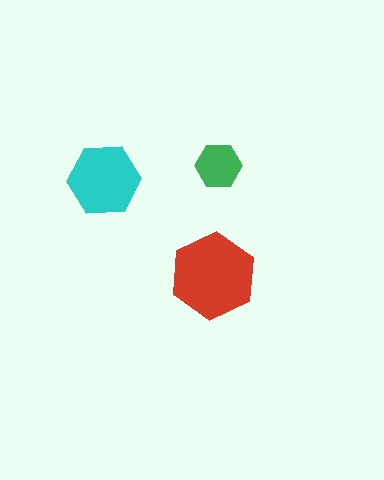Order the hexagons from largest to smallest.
the red one, the cyan one, the green one.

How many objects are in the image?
There are 3 objects in the image.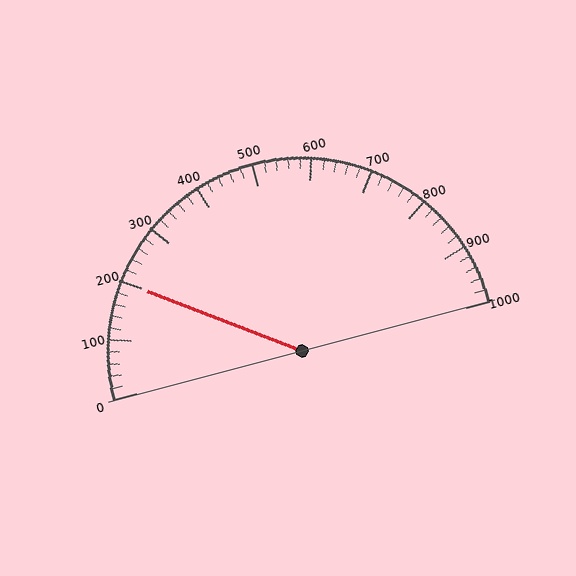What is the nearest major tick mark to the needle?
The nearest major tick mark is 200.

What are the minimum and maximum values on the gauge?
The gauge ranges from 0 to 1000.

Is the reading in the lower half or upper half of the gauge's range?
The reading is in the lower half of the range (0 to 1000).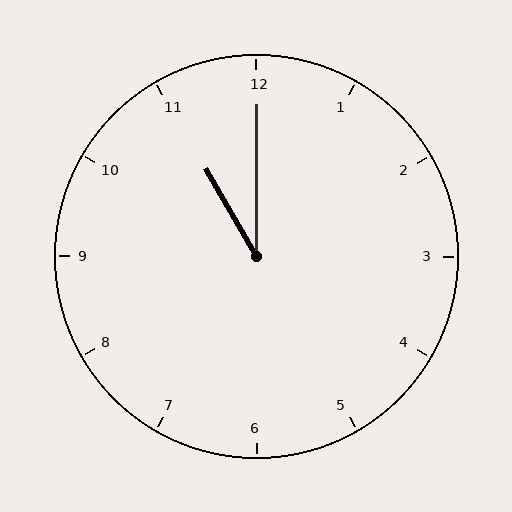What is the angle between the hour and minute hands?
Approximately 30 degrees.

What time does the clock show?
11:00.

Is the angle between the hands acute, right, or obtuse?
It is acute.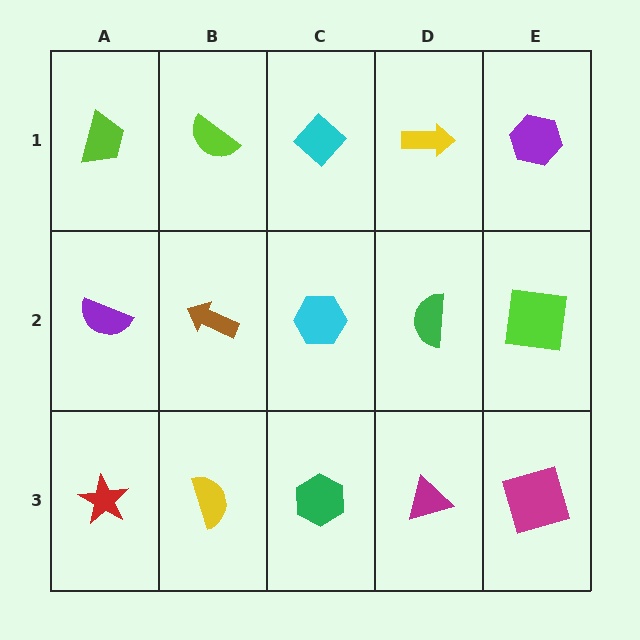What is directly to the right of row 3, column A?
A yellow semicircle.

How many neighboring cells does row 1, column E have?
2.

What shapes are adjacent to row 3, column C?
A cyan hexagon (row 2, column C), a yellow semicircle (row 3, column B), a magenta triangle (row 3, column D).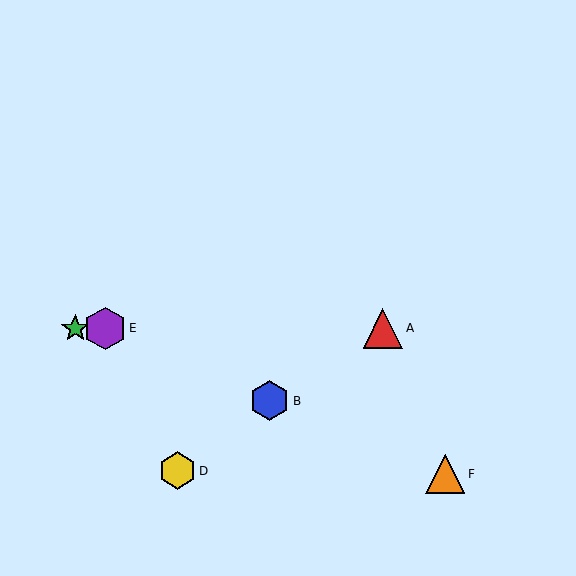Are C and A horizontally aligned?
Yes, both are at y≈328.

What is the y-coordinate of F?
Object F is at y≈474.